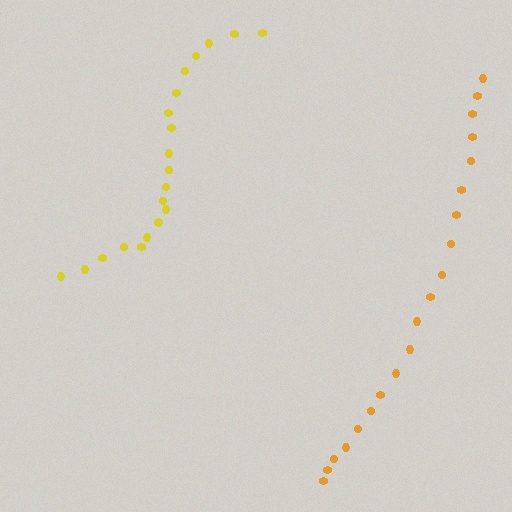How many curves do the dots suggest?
There are 2 distinct paths.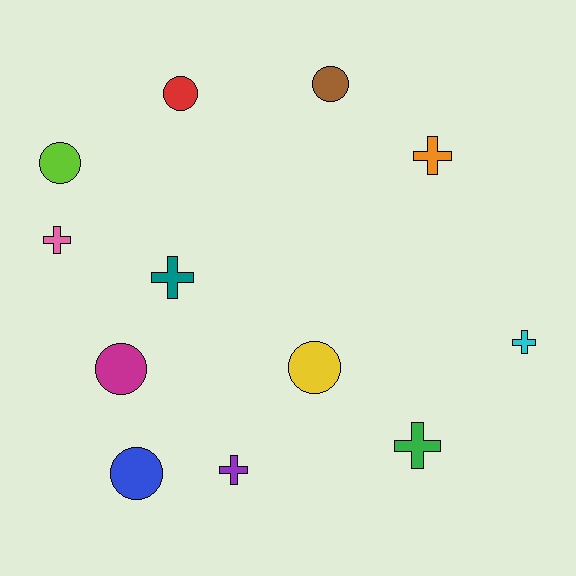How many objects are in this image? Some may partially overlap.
There are 12 objects.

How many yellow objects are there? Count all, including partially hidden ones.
There is 1 yellow object.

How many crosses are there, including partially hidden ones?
There are 6 crosses.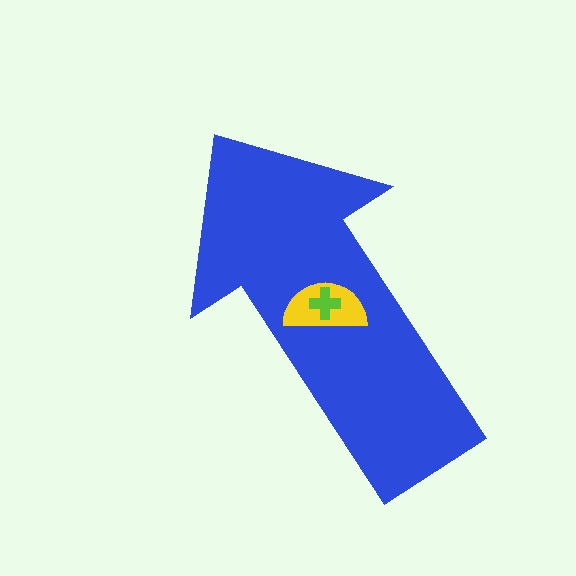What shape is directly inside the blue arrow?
The yellow semicircle.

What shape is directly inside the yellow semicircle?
The lime cross.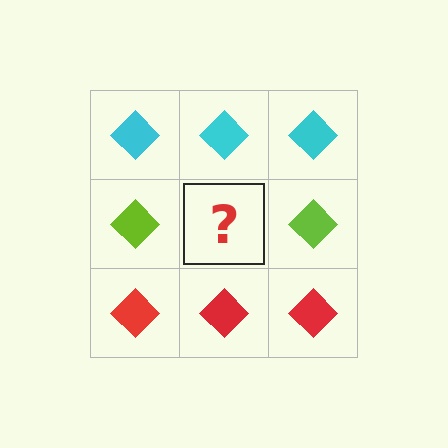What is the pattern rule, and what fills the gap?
The rule is that each row has a consistent color. The gap should be filled with a lime diamond.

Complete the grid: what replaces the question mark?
The question mark should be replaced with a lime diamond.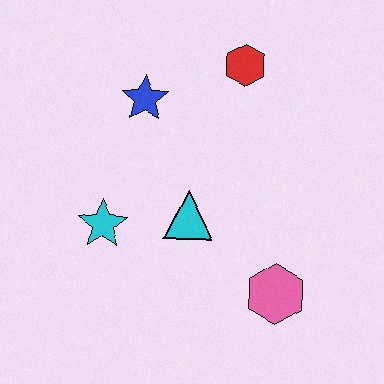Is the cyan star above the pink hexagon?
Yes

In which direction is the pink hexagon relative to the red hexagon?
The pink hexagon is below the red hexagon.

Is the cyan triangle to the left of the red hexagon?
Yes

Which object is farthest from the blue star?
The pink hexagon is farthest from the blue star.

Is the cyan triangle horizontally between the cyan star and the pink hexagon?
Yes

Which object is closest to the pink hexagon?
The cyan triangle is closest to the pink hexagon.